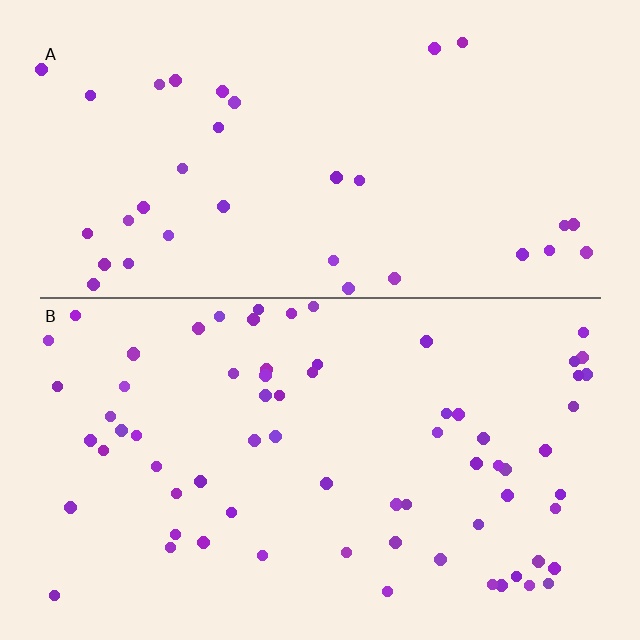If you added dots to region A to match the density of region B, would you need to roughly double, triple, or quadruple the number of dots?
Approximately double.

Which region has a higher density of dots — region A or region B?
B (the bottom).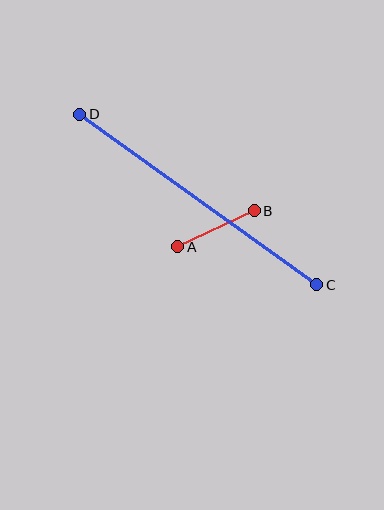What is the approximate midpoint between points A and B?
The midpoint is at approximately (216, 229) pixels.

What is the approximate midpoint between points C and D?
The midpoint is at approximately (198, 200) pixels.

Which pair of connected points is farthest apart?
Points C and D are farthest apart.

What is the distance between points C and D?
The distance is approximately 292 pixels.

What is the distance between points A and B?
The distance is approximately 85 pixels.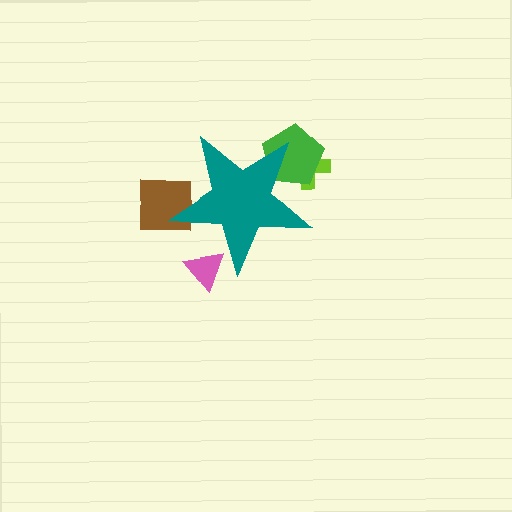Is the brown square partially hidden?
Yes, the brown square is partially hidden behind the teal star.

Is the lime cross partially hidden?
Yes, the lime cross is partially hidden behind the teal star.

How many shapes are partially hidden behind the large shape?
4 shapes are partially hidden.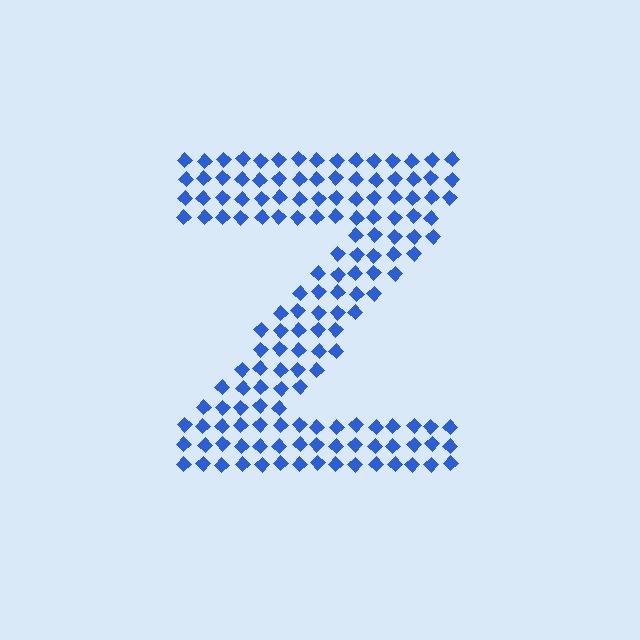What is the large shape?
The large shape is the letter Z.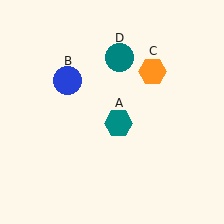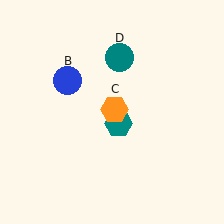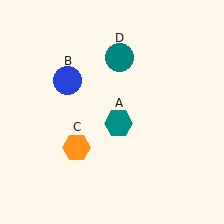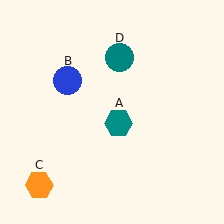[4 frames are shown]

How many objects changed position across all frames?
1 object changed position: orange hexagon (object C).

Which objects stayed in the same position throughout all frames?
Teal hexagon (object A) and blue circle (object B) and teal circle (object D) remained stationary.